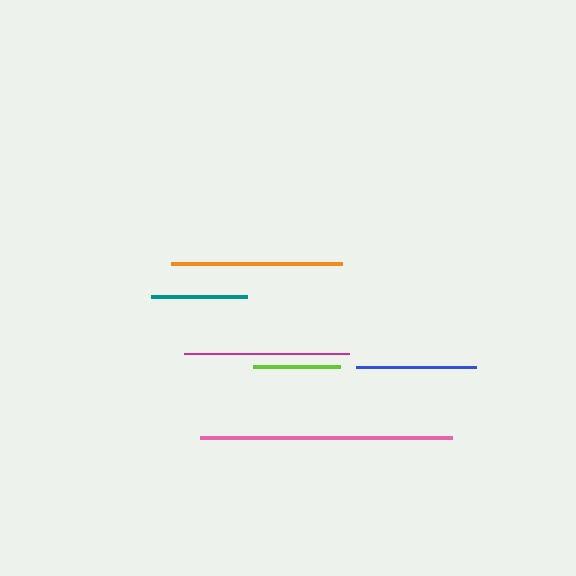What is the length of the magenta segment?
The magenta segment is approximately 165 pixels long.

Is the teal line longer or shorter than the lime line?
The teal line is longer than the lime line.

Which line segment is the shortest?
The lime line is the shortest at approximately 88 pixels.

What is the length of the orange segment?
The orange segment is approximately 171 pixels long.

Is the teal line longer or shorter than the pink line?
The pink line is longer than the teal line.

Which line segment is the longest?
The pink line is the longest at approximately 252 pixels.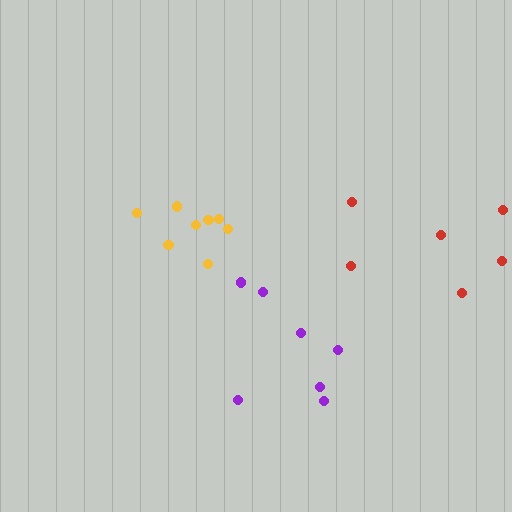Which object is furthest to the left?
The yellow cluster is leftmost.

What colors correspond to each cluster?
The clusters are colored: purple, yellow, red.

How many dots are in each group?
Group 1: 7 dots, Group 2: 8 dots, Group 3: 6 dots (21 total).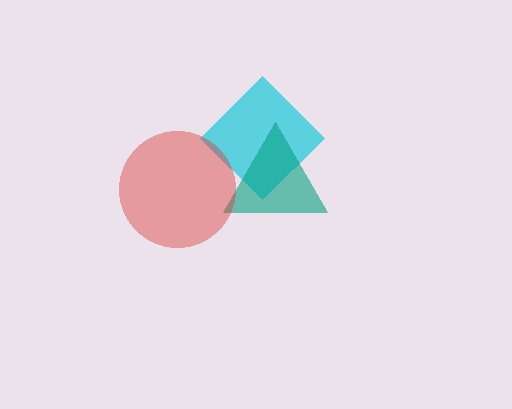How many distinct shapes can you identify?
There are 3 distinct shapes: a cyan diamond, a teal triangle, a red circle.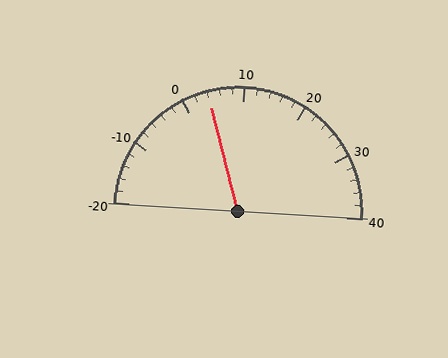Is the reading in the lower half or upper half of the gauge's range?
The reading is in the lower half of the range (-20 to 40).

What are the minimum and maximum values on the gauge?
The gauge ranges from -20 to 40.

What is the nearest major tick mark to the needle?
The nearest major tick mark is 0.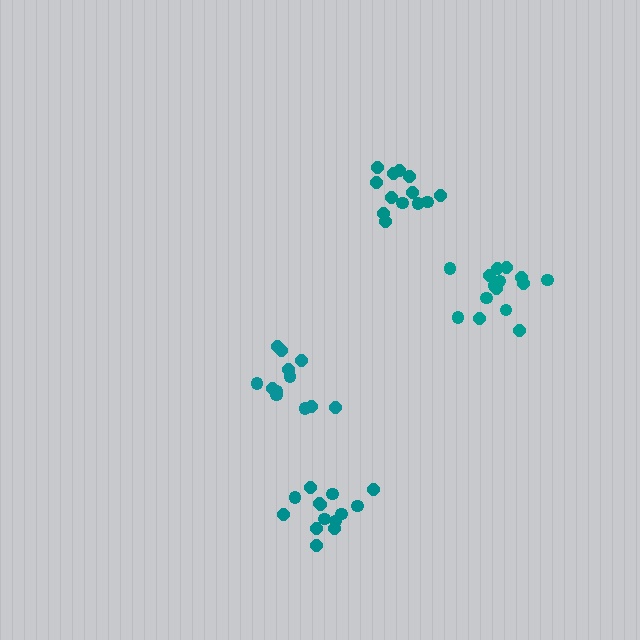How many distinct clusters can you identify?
There are 4 distinct clusters.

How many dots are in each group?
Group 1: 12 dots, Group 2: 13 dots, Group 3: 14 dots, Group 4: 15 dots (54 total).